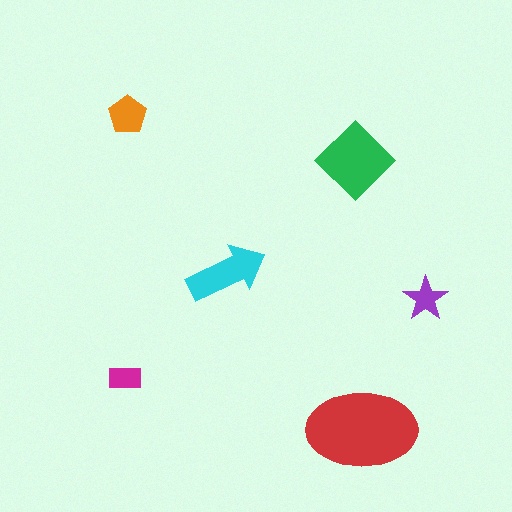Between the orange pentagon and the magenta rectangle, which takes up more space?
The orange pentagon.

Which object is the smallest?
The magenta rectangle.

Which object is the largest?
The red ellipse.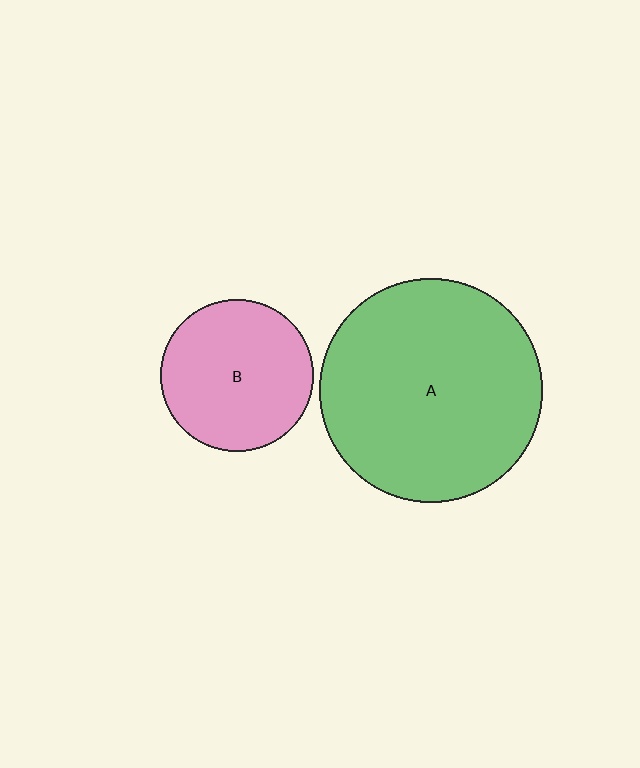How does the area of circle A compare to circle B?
Approximately 2.1 times.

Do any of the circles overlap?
No, none of the circles overlap.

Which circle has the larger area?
Circle A (green).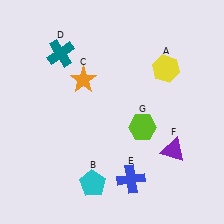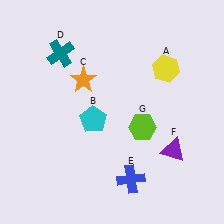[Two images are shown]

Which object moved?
The cyan pentagon (B) moved up.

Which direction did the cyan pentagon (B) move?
The cyan pentagon (B) moved up.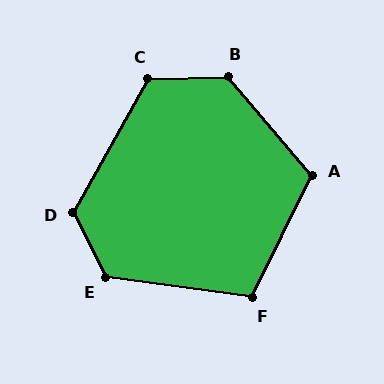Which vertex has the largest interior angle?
B, at approximately 128 degrees.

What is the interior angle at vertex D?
Approximately 123 degrees (obtuse).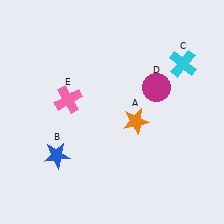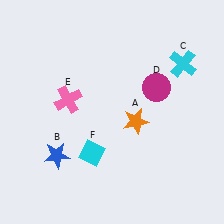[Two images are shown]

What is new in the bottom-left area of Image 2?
A cyan diamond (F) was added in the bottom-left area of Image 2.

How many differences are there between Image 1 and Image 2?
There is 1 difference between the two images.